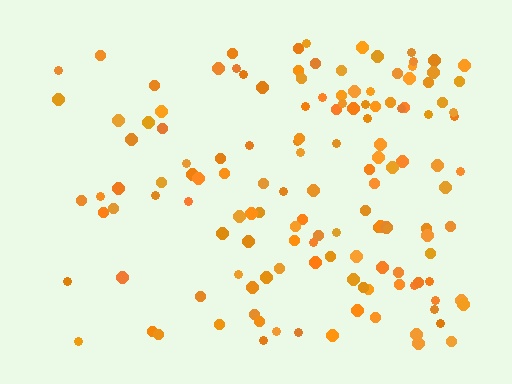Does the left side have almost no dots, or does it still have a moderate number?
Still a moderate number, just noticeably fewer than the right.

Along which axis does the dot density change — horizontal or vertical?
Horizontal.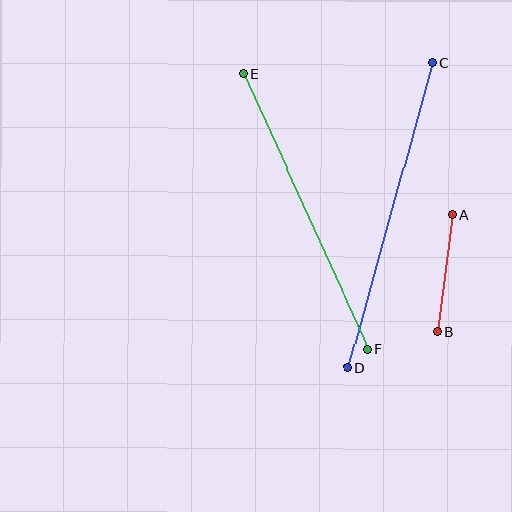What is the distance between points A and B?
The distance is approximately 118 pixels.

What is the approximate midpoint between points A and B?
The midpoint is at approximately (445, 273) pixels.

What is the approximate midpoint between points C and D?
The midpoint is at approximately (390, 215) pixels.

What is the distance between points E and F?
The distance is approximately 302 pixels.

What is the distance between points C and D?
The distance is approximately 316 pixels.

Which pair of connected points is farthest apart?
Points C and D are farthest apart.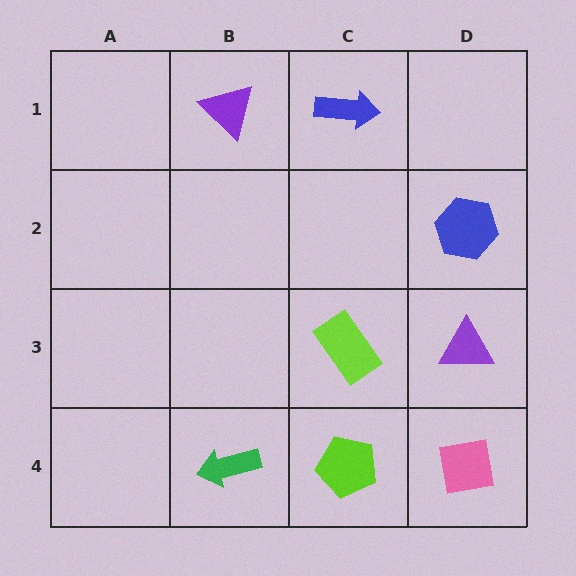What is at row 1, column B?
A purple triangle.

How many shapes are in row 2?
1 shape.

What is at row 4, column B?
A green arrow.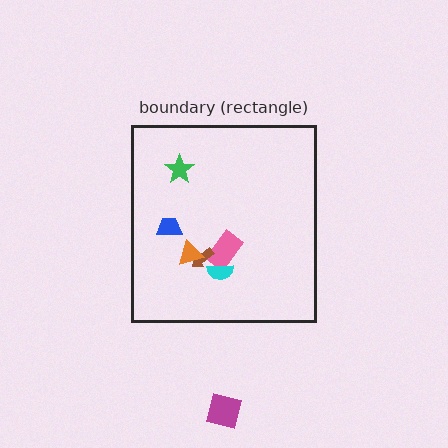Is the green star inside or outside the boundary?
Inside.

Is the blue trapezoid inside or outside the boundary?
Inside.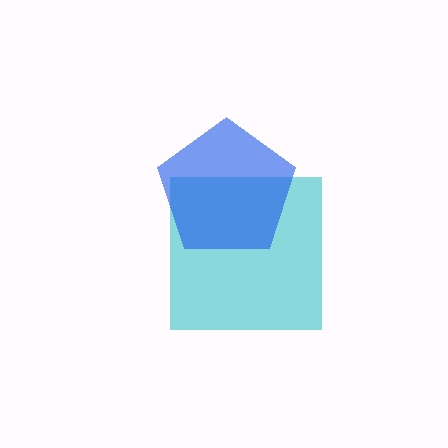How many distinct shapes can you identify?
There are 2 distinct shapes: a cyan square, a blue pentagon.